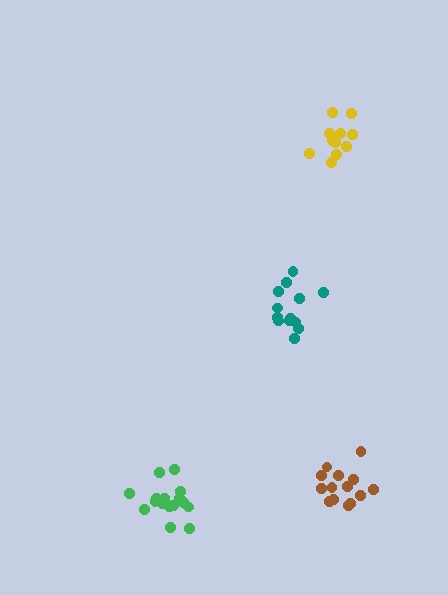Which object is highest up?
The yellow cluster is topmost.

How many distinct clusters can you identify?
There are 4 distinct clusters.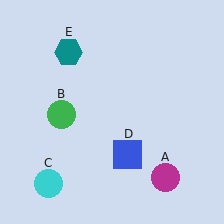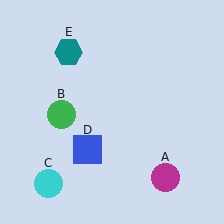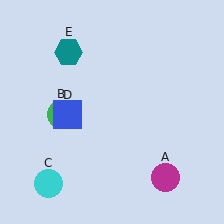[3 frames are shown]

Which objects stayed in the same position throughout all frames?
Magenta circle (object A) and green circle (object B) and cyan circle (object C) and teal hexagon (object E) remained stationary.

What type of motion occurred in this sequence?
The blue square (object D) rotated clockwise around the center of the scene.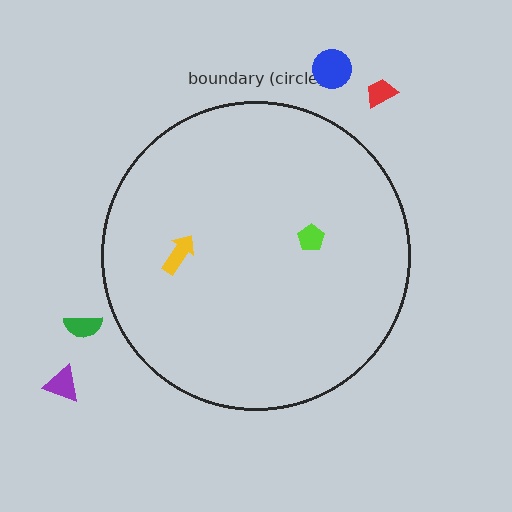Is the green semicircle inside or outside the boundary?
Outside.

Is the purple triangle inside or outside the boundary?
Outside.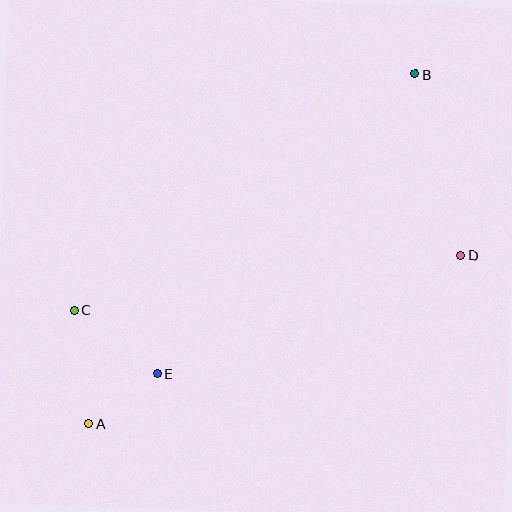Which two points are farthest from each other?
Points A and B are farthest from each other.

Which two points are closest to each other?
Points A and E are closest to each other.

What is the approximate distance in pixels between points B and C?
The distance between B and C is approximately 414 pixels.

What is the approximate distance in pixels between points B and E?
The distance between B and E is approximately 395 pixels.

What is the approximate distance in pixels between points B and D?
The distance between B and D is approximately 187 pixels.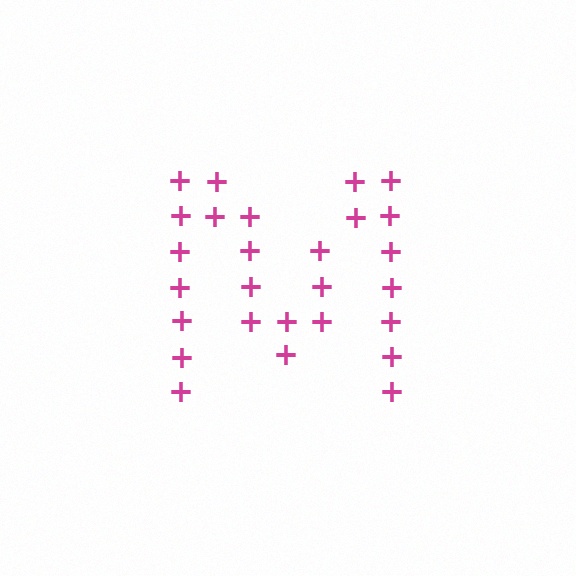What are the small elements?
The small elements are plus signs.